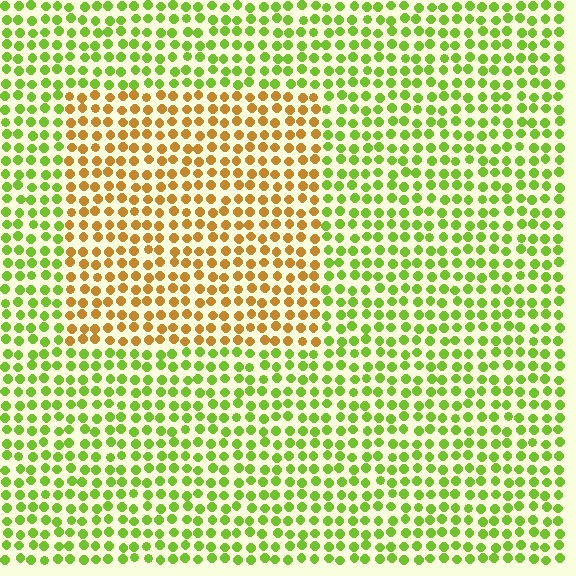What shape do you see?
I see a rectangle.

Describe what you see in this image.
The image is filled with small lime elements in a uniform arrangement. A rectangle-shaped region is visible where the elements are tinted to a slightly different hue, forming a subtle color boundary.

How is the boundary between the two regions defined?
The boundary is defined purely by a slight shift in hue (about 57 degrees). Spacing, size, and orientation are identical on both sides.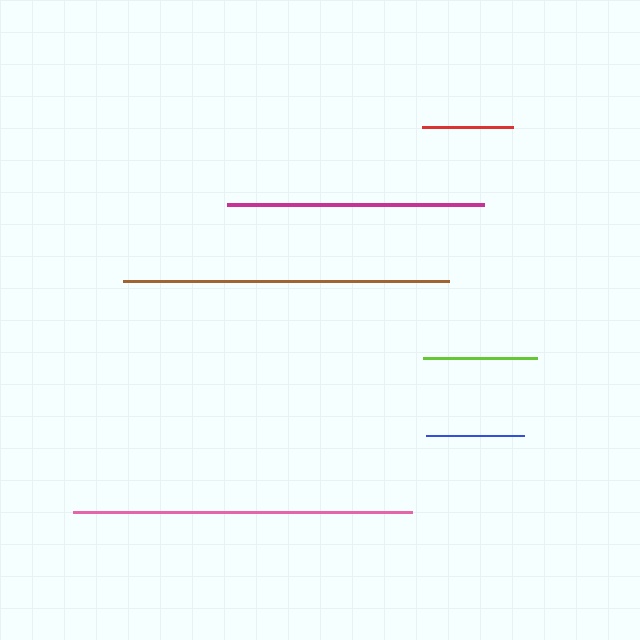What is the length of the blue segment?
The blue segment is approximately 98 pixels long.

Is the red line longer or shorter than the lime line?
The lime line is longer than the red line.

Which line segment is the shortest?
The red line is the shortest at approximately 91 pixels.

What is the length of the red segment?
The red segment is approximately 91 pixels long.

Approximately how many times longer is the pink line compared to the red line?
The pink line is approximately 3.7 times the length of the red line.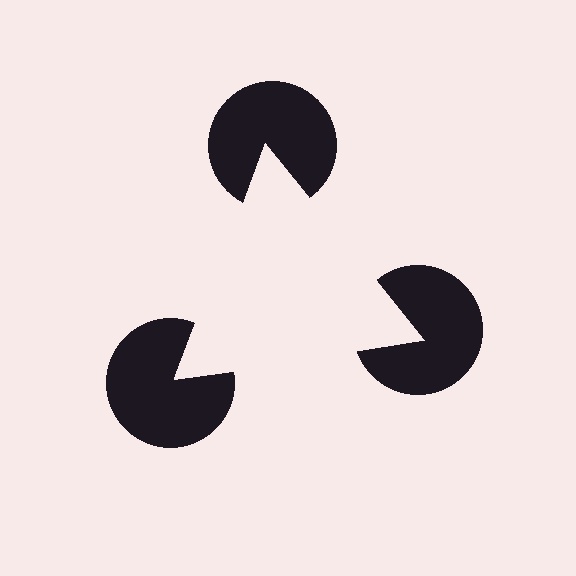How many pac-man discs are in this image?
There are 3 — one at each vertex of the illusory triangle.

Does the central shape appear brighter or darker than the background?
It typically appears slightly brighter than the background, even though no actual brightness change is drawn.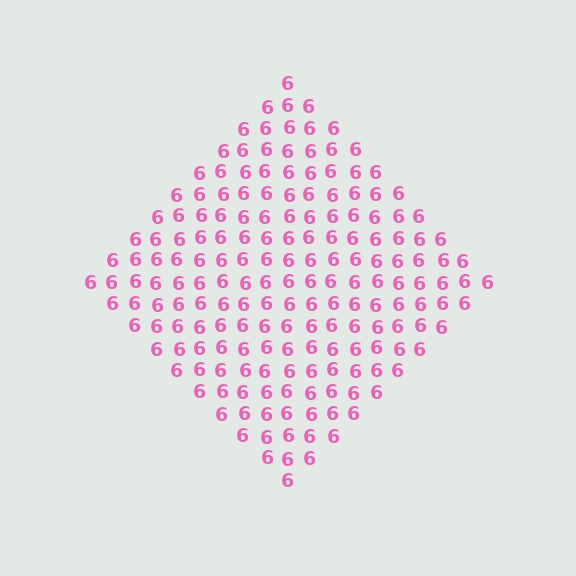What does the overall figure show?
The overall figure shows a diamond.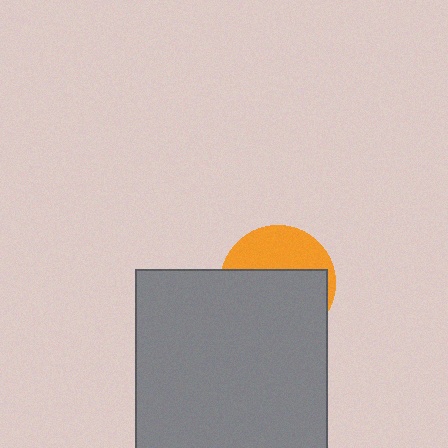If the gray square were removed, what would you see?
You would see the complete orange circle.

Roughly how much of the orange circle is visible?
A small part of it is visible (roughly 38%).